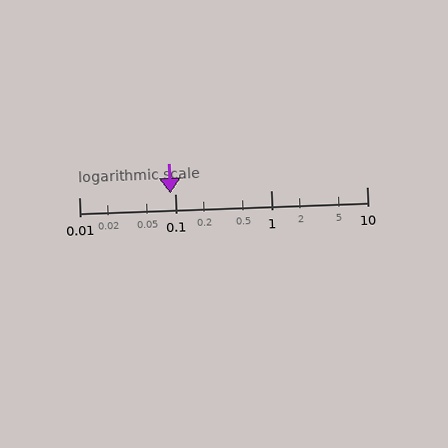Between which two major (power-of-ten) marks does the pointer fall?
The pointer is between 0.01 and 0.1.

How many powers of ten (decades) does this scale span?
The scale spans 3 decades, from 0.01 to 10.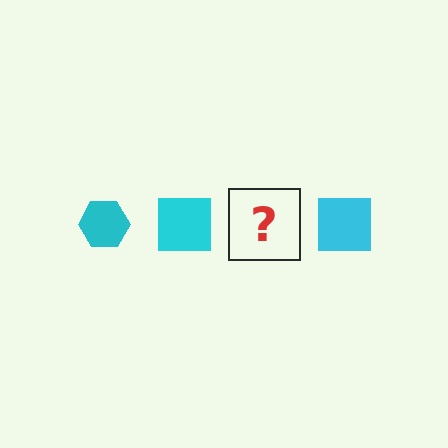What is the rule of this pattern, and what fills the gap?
The rule is that the pattern cycles through hexagon, square shapes in cyan. The gap should be filled with a cyan hexagon.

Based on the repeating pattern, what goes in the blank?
The blank should be a cyan hexagon.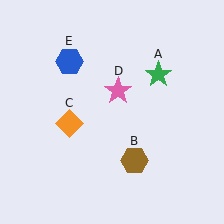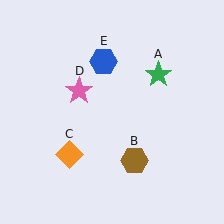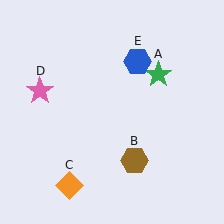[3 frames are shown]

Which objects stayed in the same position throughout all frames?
Green star (object A) and brown hexagon (object B) remained stationary.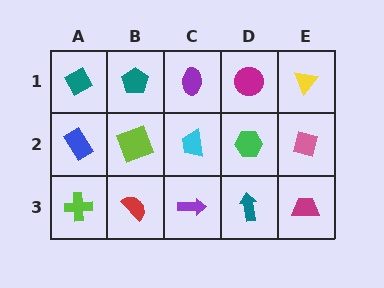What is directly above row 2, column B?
A teal pentagon.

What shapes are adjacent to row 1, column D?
A green hexagon (row 2, column D), a purple ellipse (row 1, column C), a yellow triangle (row 1, column E).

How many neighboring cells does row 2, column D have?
4.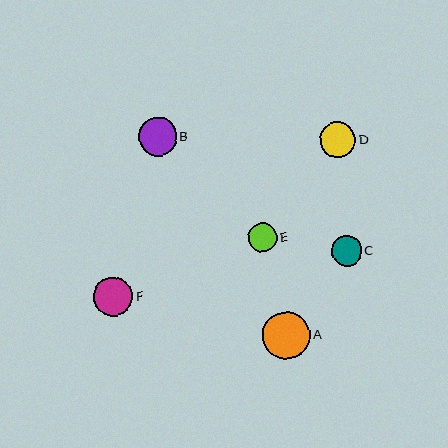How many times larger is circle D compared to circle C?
Circle D is approximately 1.2 times the size of circle C.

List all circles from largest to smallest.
From largest to smallest: A, F, B, D, C, E.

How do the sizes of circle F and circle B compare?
Circle F and circle B are approximately the same size.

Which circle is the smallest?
Circle E is the smallest with a size of approximately 29 pixels.